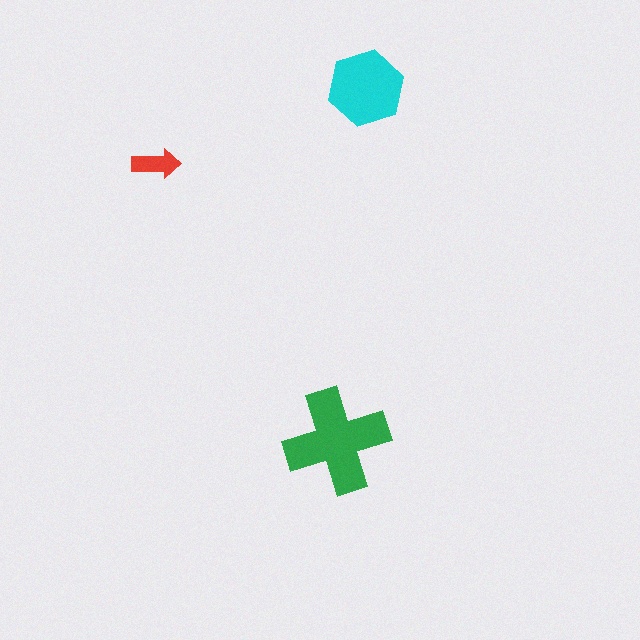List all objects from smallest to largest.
The red arrow, the cyan hexagon, the green cross.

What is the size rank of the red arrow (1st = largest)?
3rd.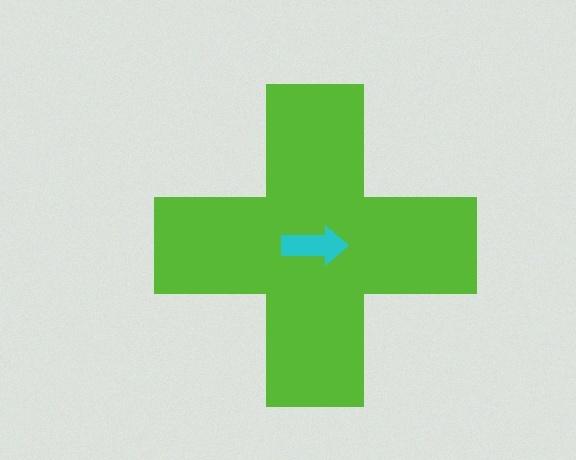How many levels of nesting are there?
2.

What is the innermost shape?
The cyan arrow.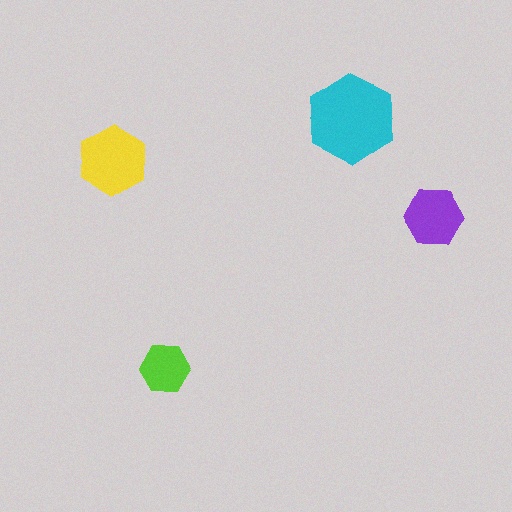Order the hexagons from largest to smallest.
the cyan one, the yellow one, the purple one, the lime one.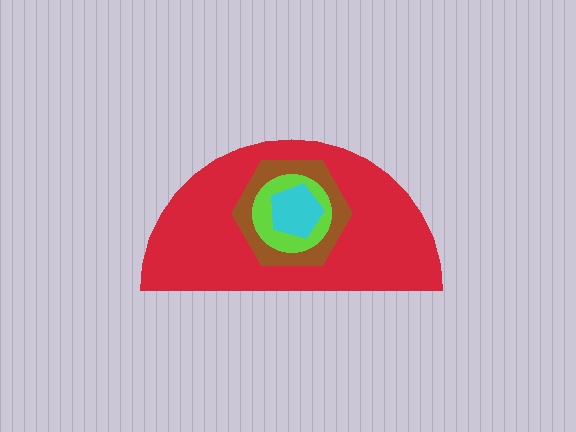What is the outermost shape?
The red semicircle.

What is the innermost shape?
The cyan pentagon.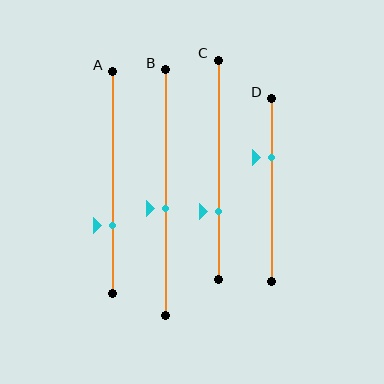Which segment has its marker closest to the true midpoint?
Segment B has its marker closest to the true midpoint.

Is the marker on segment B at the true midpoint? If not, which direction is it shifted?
No, the marker on segment B is shifted downward by about 7% of the segment length.